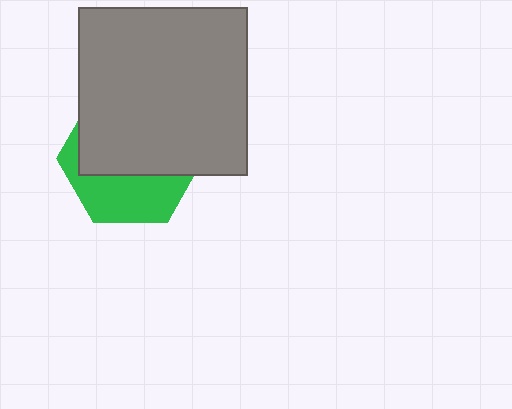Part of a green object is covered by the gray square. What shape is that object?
It is a hexagon.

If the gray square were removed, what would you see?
You would see the complete green hexagon.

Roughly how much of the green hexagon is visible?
A small part of it is visible (roughly 38%).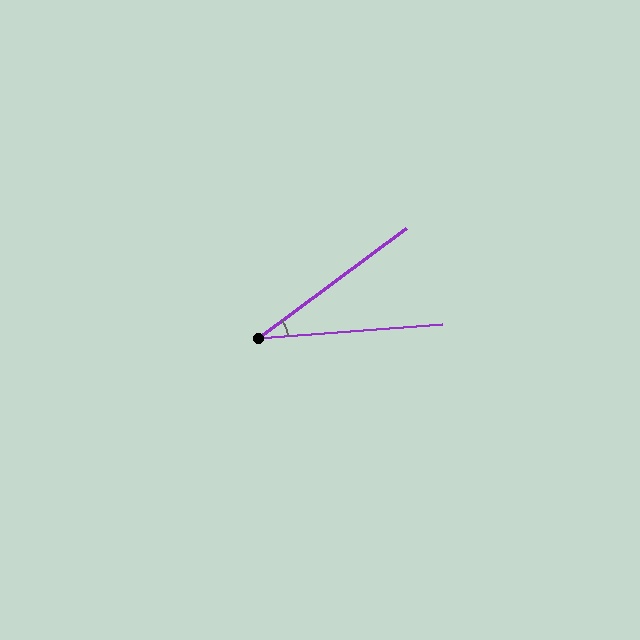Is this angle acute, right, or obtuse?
It is acute.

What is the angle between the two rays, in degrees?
Approximately 32 degrees.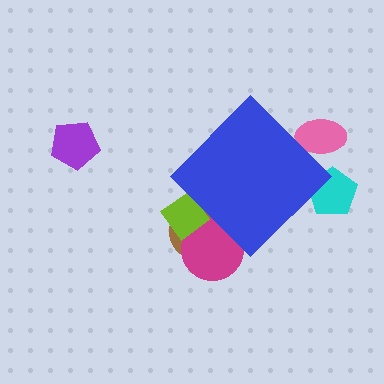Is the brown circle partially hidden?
Yes, the brown circle is partially hidden behind the blue diamond.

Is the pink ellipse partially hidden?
Yes, the pink ellipse is partially hidden behind the blue diamond.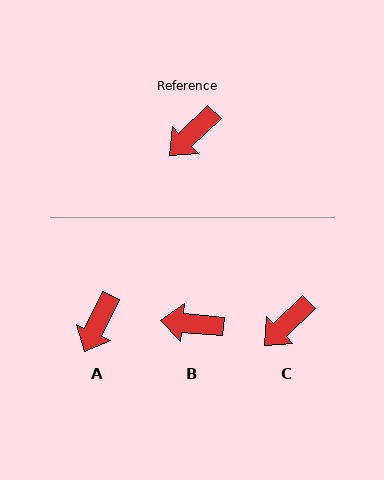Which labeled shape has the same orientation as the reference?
C.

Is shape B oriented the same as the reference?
No, it is off by about 50 degrees.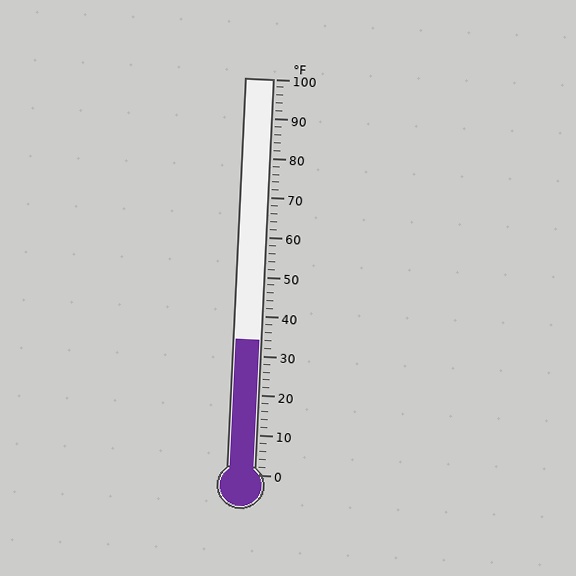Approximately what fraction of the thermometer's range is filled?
The thermometer is filled to approximately 35% of its range.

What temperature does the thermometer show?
The thermometer shows approximately 34°F.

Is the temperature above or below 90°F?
The temperature is below 90°F.